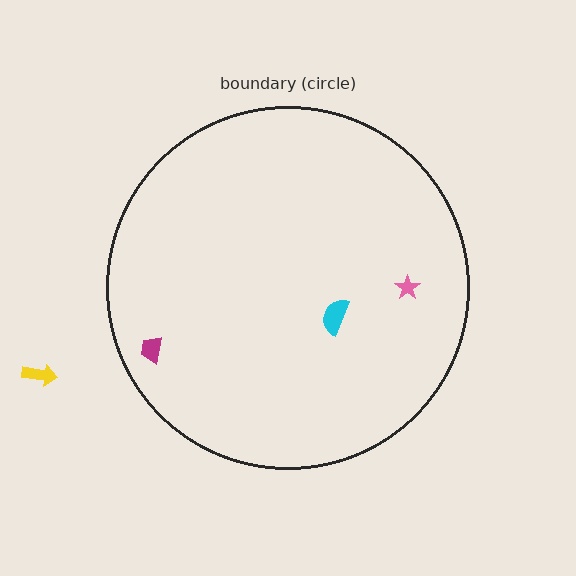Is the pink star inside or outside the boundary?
Inside.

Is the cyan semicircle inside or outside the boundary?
Inside.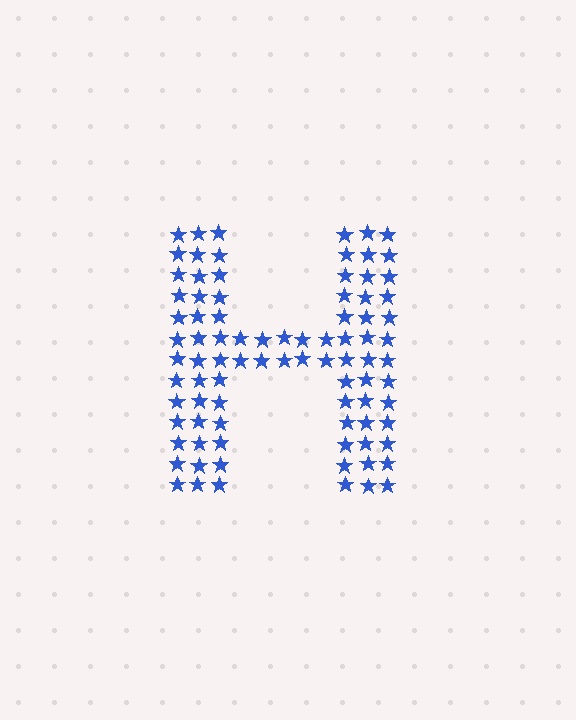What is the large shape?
The large shape is the letter H.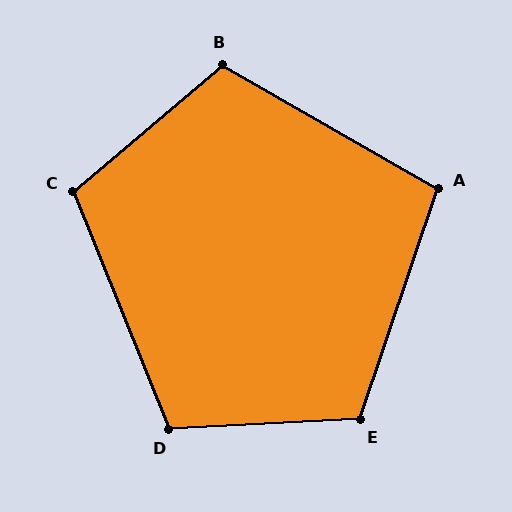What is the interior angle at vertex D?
Approximately 109 degrees (obtuse).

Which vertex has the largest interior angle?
E, at approximately 112 degrees.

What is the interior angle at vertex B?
Approximately 110 degrees (obtuse).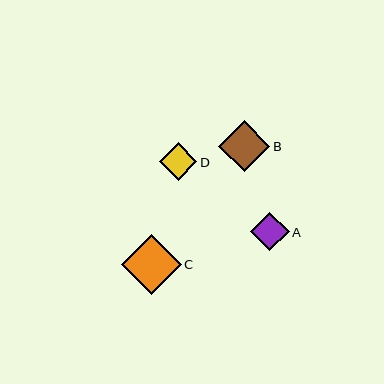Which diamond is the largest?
Diamond C is the largest with a size of approximately 60 pixels.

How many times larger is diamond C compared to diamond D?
Diamond C is approximately 1.6 times the size of diamond D.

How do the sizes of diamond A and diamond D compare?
Diamond A and diamond D are approximately the same size.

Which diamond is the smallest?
Diamond D is the smallest with a size of approximately 37 pixels.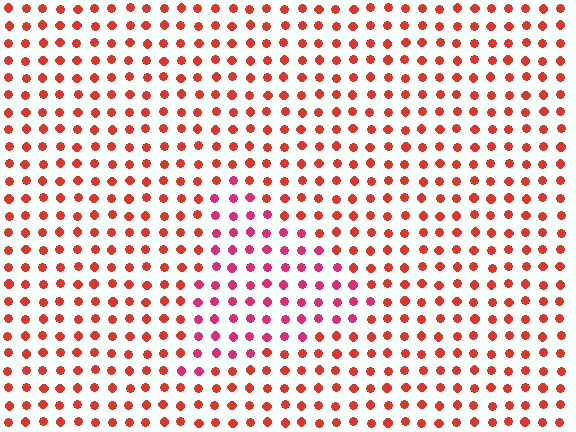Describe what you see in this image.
The image is filled with small red elements in a uniform arrangement. A triangle-shaped region is visible where the elements are tinted to a slightly different hue, forming a subtle color boundary.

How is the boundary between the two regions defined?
The boundary is defined purely by a slight shift in hue (about 30 degrees). Spacing, size, and orientation are identical on both sides.